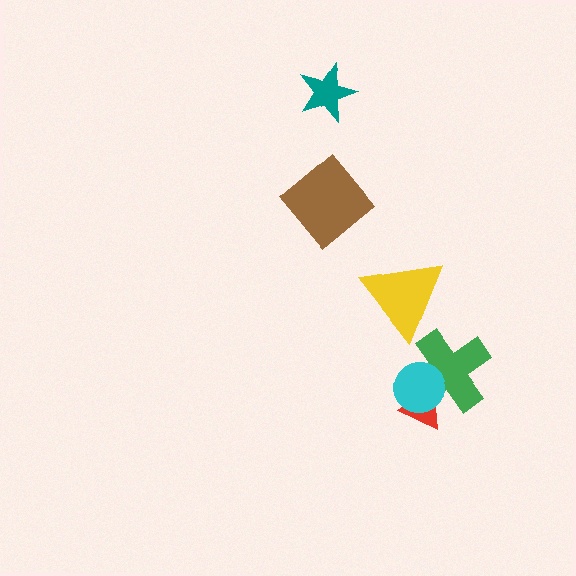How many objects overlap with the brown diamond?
0 objects overlap with the brown diamond.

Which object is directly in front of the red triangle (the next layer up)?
The green cross is directly in front of the red triangle.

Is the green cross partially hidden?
Yes, it is partially covered by another shape.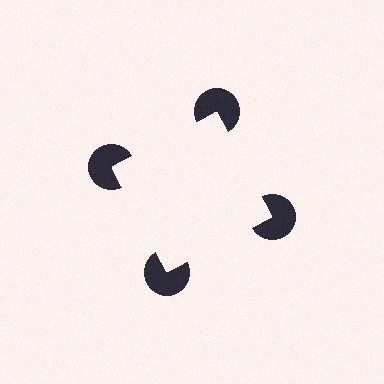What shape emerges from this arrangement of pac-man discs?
An illusory square — its edges are inferred from the aligned wedge cuts in the pac-man discs, not physically drawn.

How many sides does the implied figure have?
4 sides.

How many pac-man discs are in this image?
There are 4 — one at each vertex of the illusory square.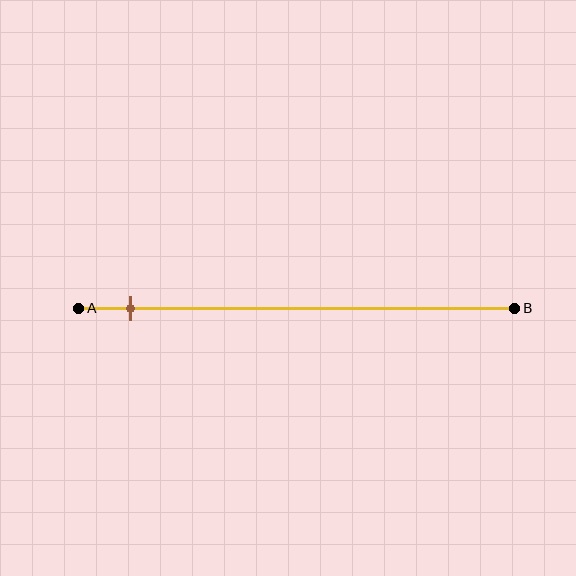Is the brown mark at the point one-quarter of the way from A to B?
No, the mark is at about 10% from A, not at the 25% one-quarter point.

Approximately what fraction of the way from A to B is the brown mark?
The brown mark is approximately 10% of the way from A to B.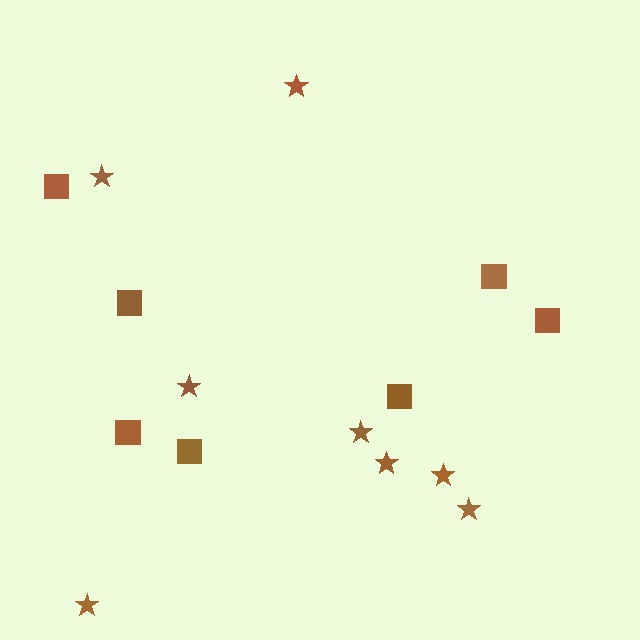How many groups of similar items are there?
There are 2 groups: one group of stars (8) and one group of squares (7).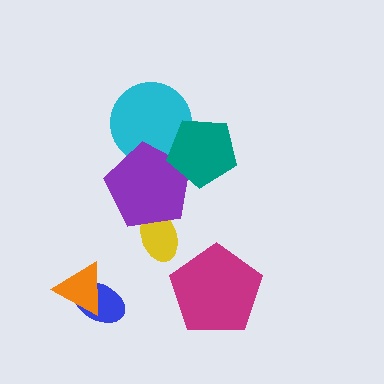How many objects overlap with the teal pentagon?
2 objects overlap with the teal pentagon.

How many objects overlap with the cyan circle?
2 objects overlap with the cyan circle.